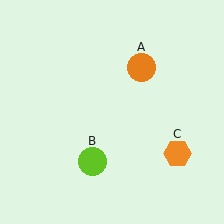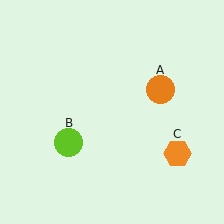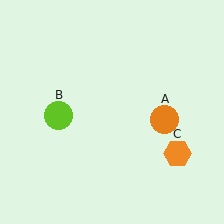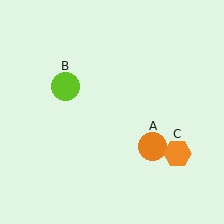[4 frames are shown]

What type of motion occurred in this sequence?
The orange circle (object A), lime circle (object B) rotated clockwise around the center of the scene.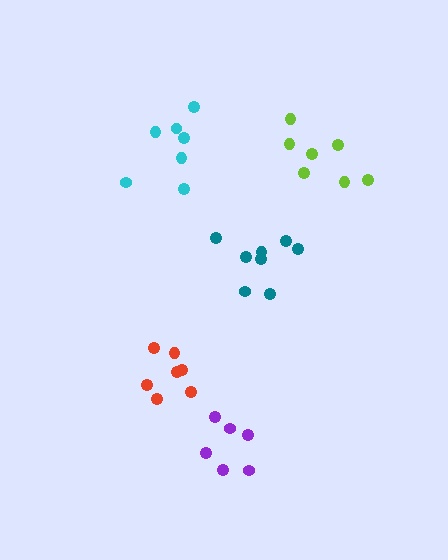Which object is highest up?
The cyan cluster is topmost.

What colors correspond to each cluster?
The clusters are colored: teal, lime, purple, cyan, red.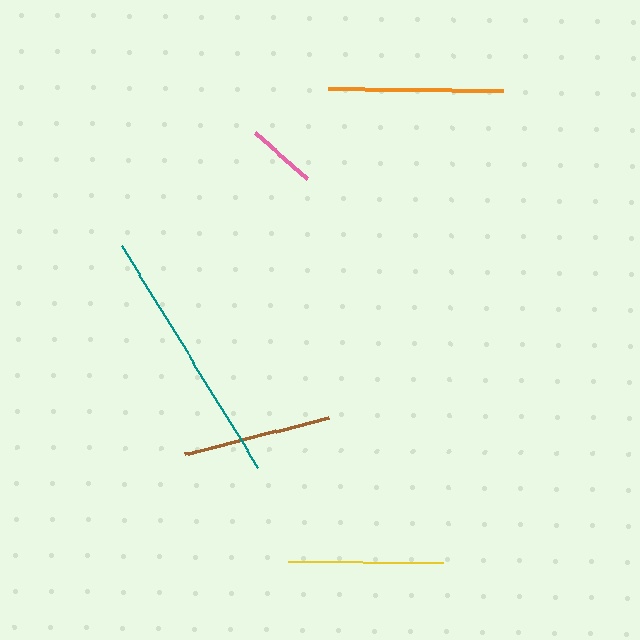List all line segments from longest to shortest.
From longest to shortest: teal, orange, yellow, brown, pink.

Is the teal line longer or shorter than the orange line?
The teal line is longer than the orange line.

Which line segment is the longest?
The teal line is the longest at approximately 261 pixels.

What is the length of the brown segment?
The brown segment is approximately 148 pixels long.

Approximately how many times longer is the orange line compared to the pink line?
The orange line is approximately 2.5 times the length of the pink line.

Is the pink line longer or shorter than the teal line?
The teal line is longer than the pink line.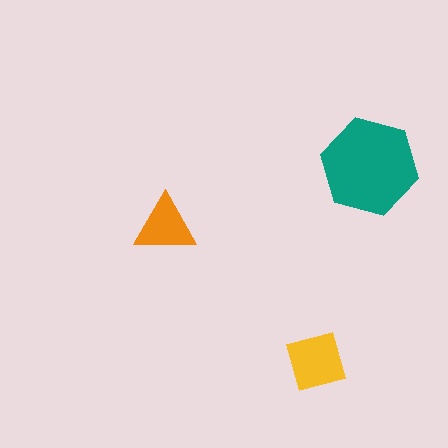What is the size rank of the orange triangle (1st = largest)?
3rd.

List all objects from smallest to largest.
The orange triangle, the yellow diamond, the teal hexagon.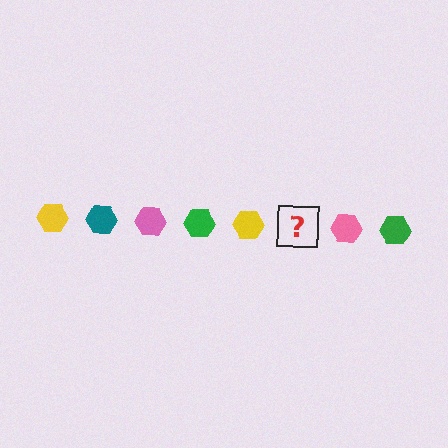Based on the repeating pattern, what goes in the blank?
The blank should be a teal hexagon.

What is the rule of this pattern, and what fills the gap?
The rule is that the pattern cycles through yellow, teal, pink, green hexagons. The gap should be filled with a teal hexagon.